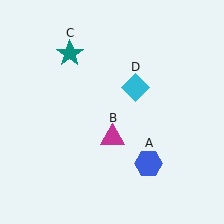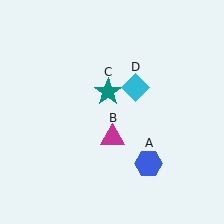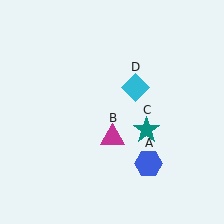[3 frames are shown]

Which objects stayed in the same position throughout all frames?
Blue hexagon (object A) and magenta triangle (object B) and cyan diamond (object D) remained stationary.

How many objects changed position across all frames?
1 object changed position: teal star (object C).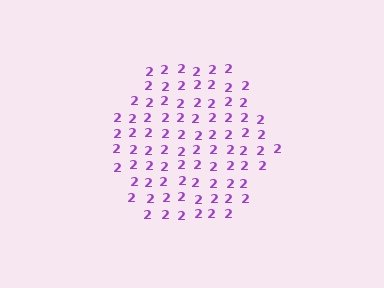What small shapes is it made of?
It is made of small digit 2's.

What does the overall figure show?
The overall figure shows a hexagon.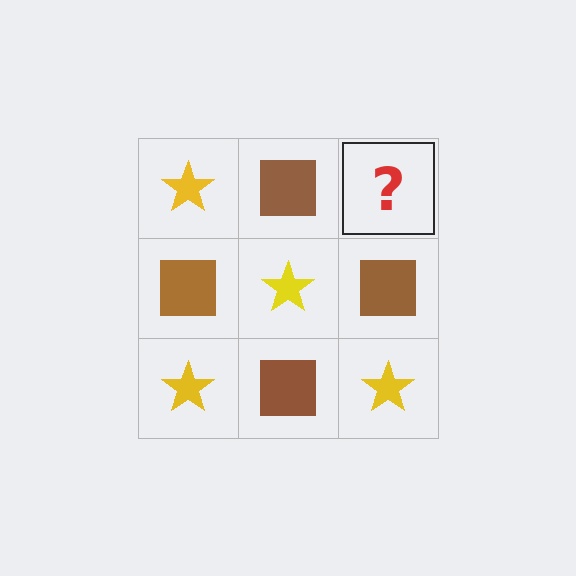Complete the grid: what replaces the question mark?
The question mark should be replaced with a yellow star.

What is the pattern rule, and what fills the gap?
The rule is that it alternates yellow star and brown square in a checkerboard pattern. The gap should be filled with a yellow star.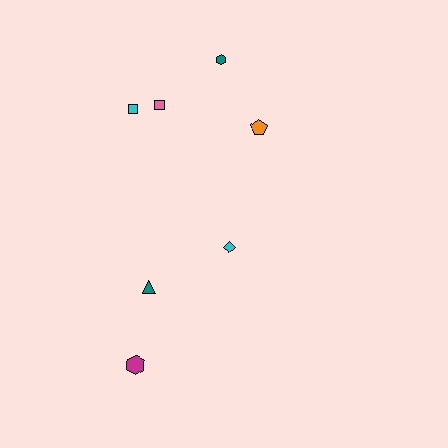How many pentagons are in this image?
There is 1 pentagon.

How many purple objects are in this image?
There are no purple objects.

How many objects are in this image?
There are 7 objects.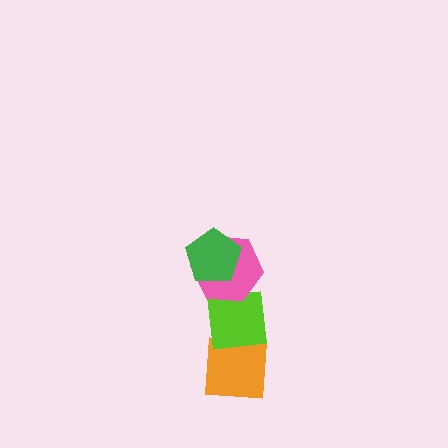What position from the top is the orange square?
The orange square is 4th from the top.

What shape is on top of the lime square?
The pink hexagon is on top of the lime square.